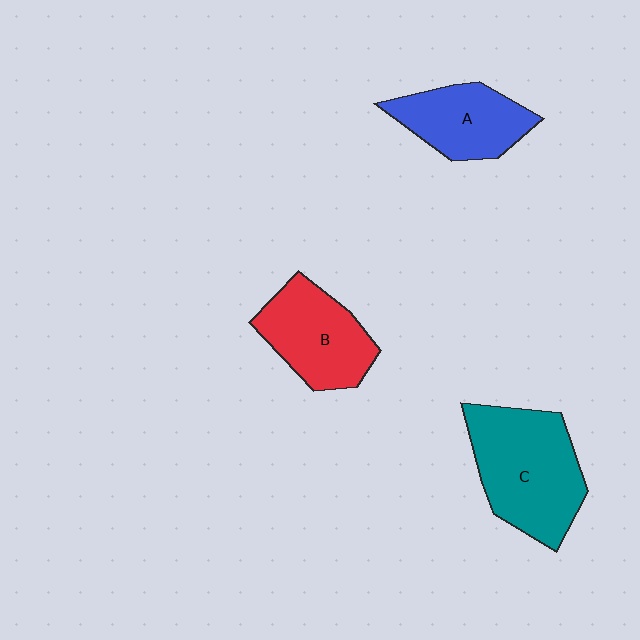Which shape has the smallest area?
Shape A (blue).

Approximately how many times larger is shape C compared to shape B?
Approximately 1.4 times.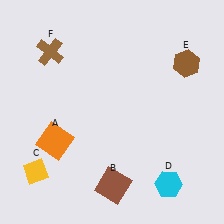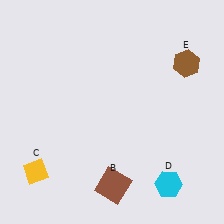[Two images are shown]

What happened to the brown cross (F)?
The brown cross (F) was removed in Image 2. It was in the top-left area of Image 1.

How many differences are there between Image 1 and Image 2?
There are 2 differences between the two images.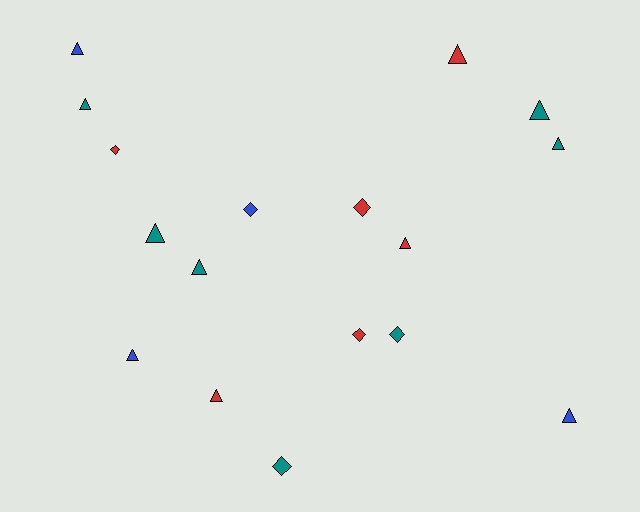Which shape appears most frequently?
Triangle, with 11 objects.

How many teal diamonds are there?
There are 2 teal diamonds.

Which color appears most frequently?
Teal, with 7 objects.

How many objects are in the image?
There are 17 objects.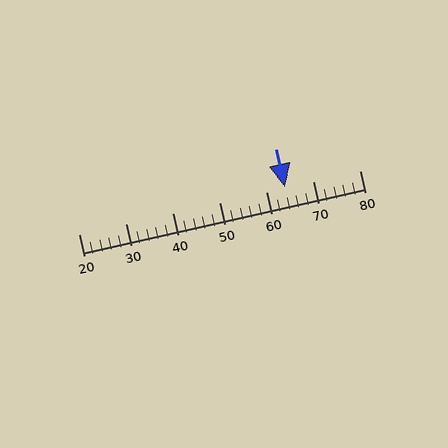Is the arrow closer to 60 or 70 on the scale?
The arrow is closer to 60.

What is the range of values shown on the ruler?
The ruler shows values from 20 to 80.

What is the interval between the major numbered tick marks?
The major tick marks are spaced 10 units apart.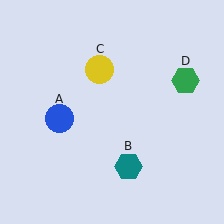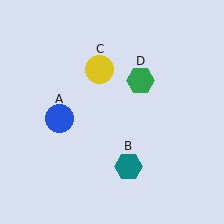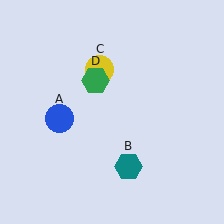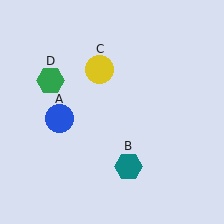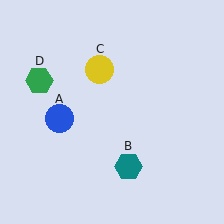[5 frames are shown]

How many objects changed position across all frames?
1 object changed position: green hexagon (object D).